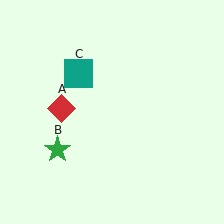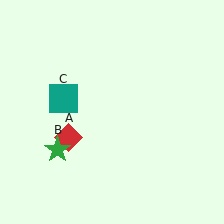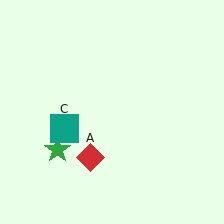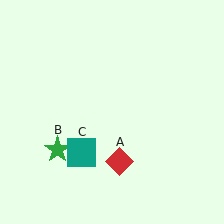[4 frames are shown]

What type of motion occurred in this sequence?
The red diamond (object A), teal square (object C) rotated counterclockwise around the center of the scene.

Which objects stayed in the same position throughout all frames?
Green star (object B) remained stationary.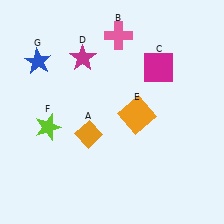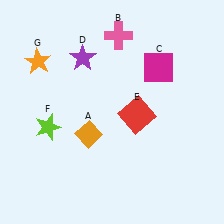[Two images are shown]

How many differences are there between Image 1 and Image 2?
There are 3 differences between the two images.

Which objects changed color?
D changed from magenta to purple. E changed from orange to red. G changed from blue to orange.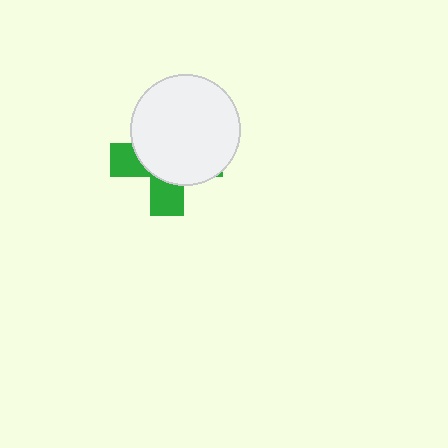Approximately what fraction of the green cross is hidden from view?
Roughly 66% of the green cross is hidden behind the white circle.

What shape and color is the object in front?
The object in front is a white circle.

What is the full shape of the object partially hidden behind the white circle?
The partially hidden object is a green cross.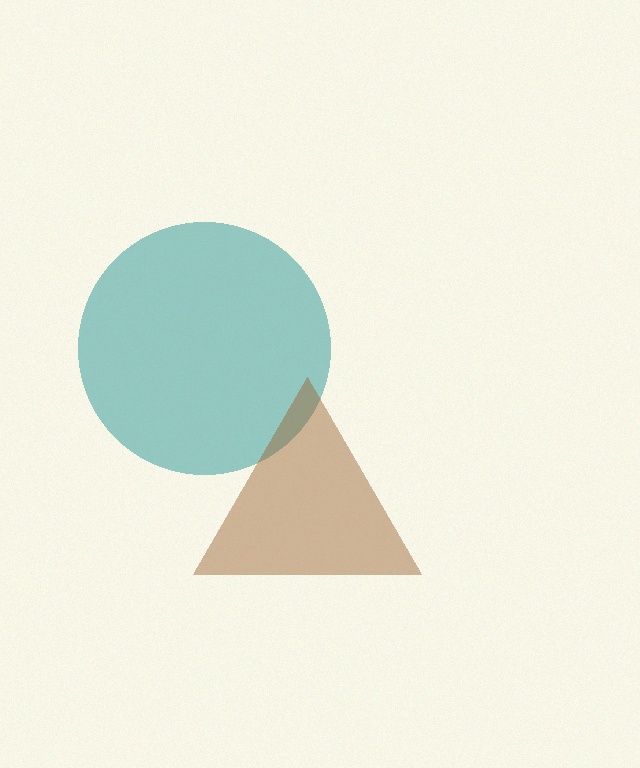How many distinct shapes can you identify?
There are 2 distinct shapes: a teal circle, a brown triangle.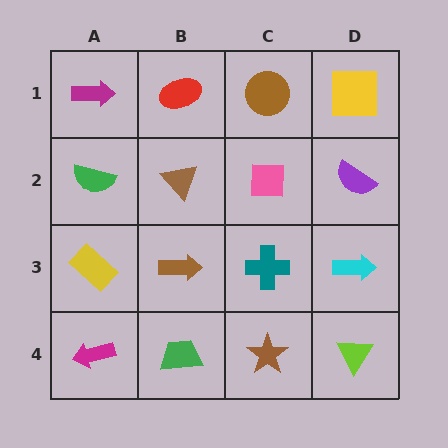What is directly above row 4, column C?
A teal cross.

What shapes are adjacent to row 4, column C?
A teal cross (row 3, column C), a green trapezoid (row 4, column B), a lime triangle (row 4, column D).